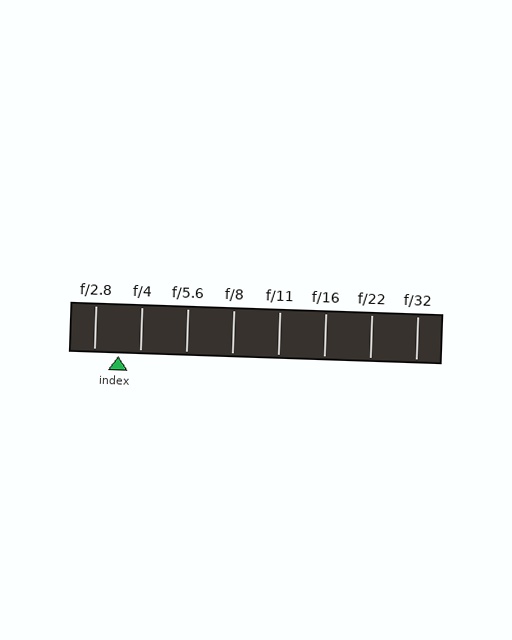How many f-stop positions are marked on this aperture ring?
There are 8 f-stop positions marked.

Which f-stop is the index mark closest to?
The index mark is closest to f/4.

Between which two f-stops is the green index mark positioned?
The index mark is between f/2.8 and f/4.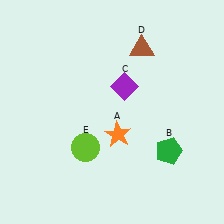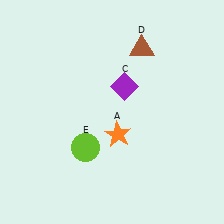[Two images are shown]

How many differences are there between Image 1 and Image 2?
There is 1 difference between the two images.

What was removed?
The green pentagon (B) was removed in Image 2.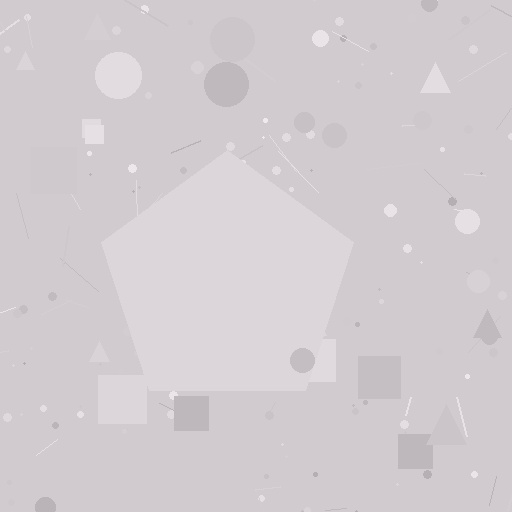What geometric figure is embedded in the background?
A pentagon is embedded in the background.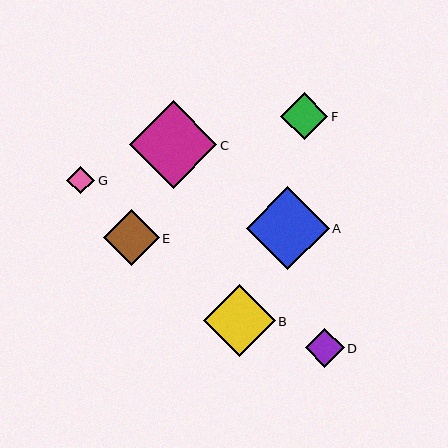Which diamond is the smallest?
Diamond G is the smallest with a size of approximately 28 pixels.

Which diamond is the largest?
Diamond C is the largest with a size of approximately 88 pixels.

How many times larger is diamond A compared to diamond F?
Diamond A is approximately 1.8 times the size of diamond F.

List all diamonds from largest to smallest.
From largest to smallest: C, A, B, E, F, D, G.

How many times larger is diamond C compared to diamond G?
Diamond C is approximately 3.2 times the size of diamond G.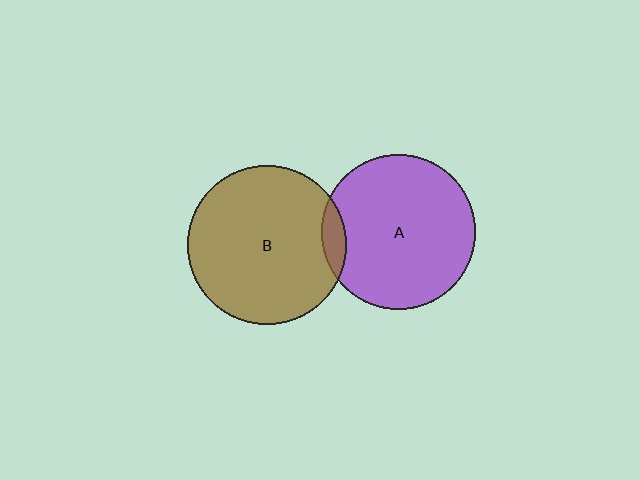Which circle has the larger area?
Circle B (brown).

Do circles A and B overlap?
Yes.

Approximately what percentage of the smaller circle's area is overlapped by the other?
Approximately 5%.